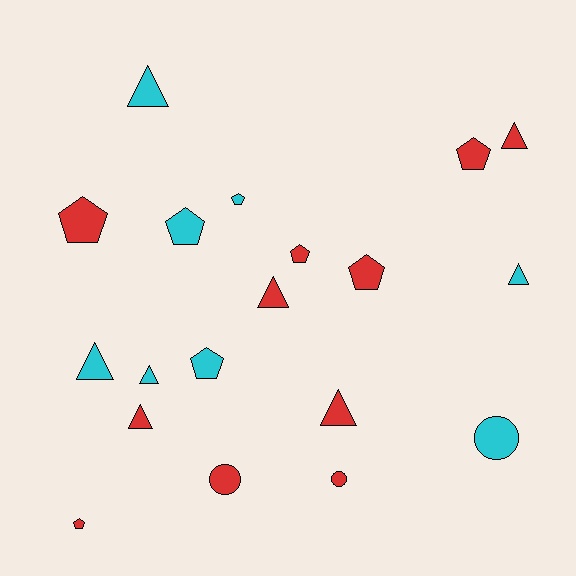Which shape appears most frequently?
Triangle, with 8 objects.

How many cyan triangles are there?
There are 4 cyan triangles.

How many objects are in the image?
There are 19 objects.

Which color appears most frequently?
Red, with 11 objects.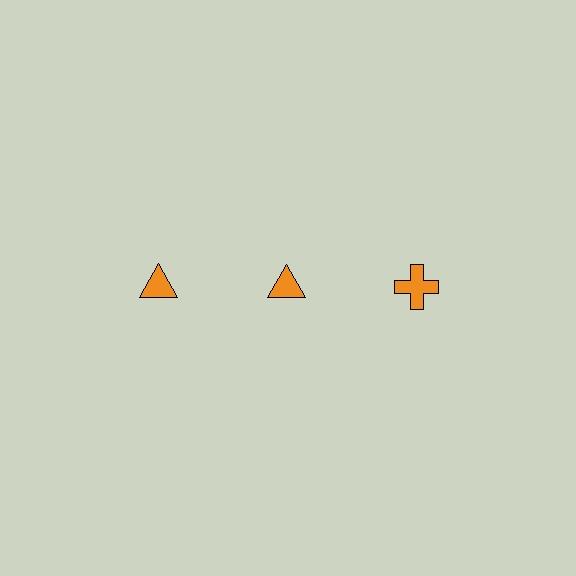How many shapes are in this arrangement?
There are 3 shapes arranged in a grid pattern.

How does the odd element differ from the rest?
It has a different shape: cross instead of triangle.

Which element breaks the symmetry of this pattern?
The orange cross in the top row, center column breaks the symmetry. All other shapes are orange triangles.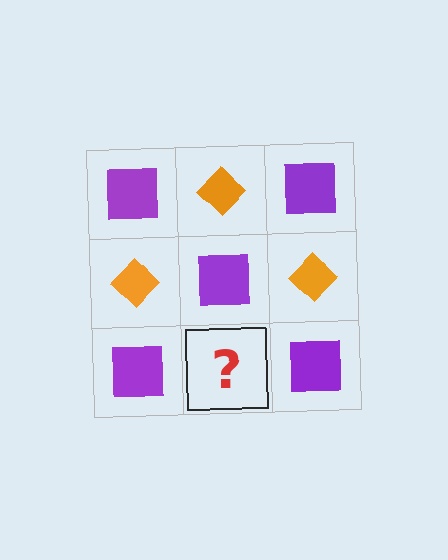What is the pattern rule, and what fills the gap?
The rule is that it alternates purple square and orange diamond in a checkerboard pattern. The gap should be filled with an orange diamond.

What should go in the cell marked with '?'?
The missing cell should contain an orange diamond.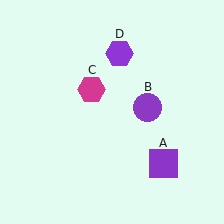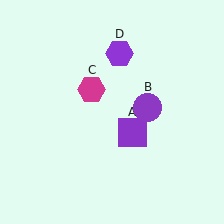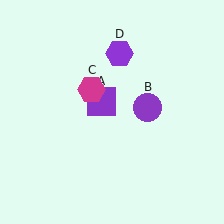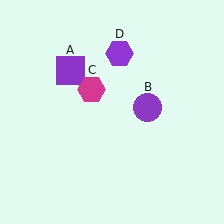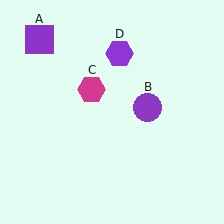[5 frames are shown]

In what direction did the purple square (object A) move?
The purple square (object A) moved up and to the left.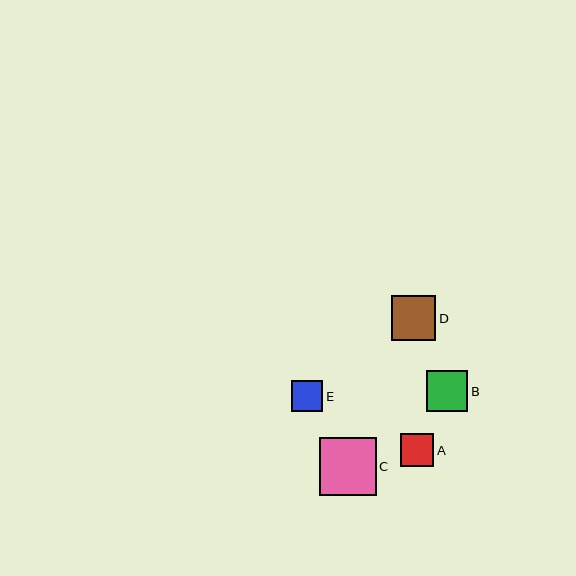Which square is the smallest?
Square E is the smallest with a size of approximately 31 pixels.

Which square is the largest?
Square C is the largest with a size of approximately 57 pixels.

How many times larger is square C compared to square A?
Square C is approximately 1.7 times the size of square A.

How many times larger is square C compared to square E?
Square C is approximately 1.8 times the size of square E.